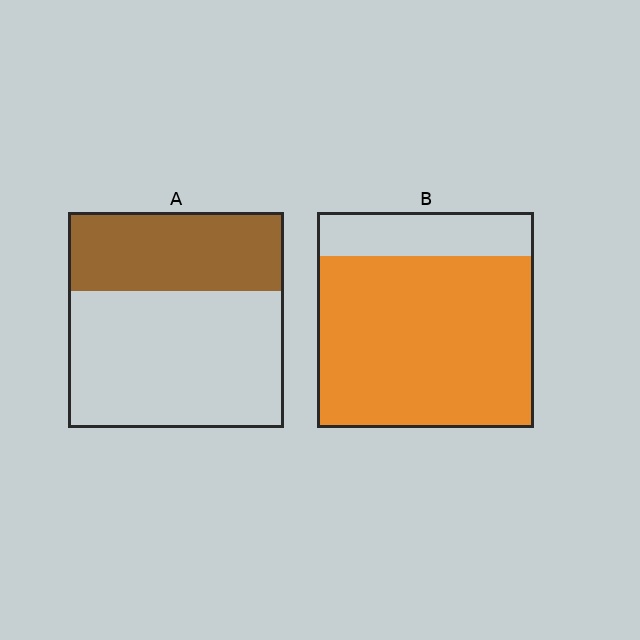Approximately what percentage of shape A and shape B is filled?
A is approximately 35% and B is approximately 80%.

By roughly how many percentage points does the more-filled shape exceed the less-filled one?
By roughly 45 percentage points (B over A).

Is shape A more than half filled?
No.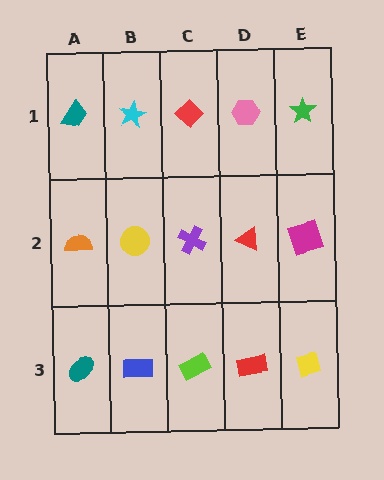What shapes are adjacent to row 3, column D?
A red triangle (row 2, column D), a lime rectangle (row 3, column C), a yellow diamond (row 3, column E).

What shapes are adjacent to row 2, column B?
A cyan star (row 1, column B), a blue rectangle (row 3, column B), an orange semicircle (row 2, column A), a purple cross (row 2, column C).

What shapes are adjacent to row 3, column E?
A magenta square (row 2, column E), a red rectangle (row 3, column D).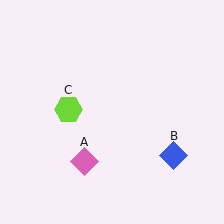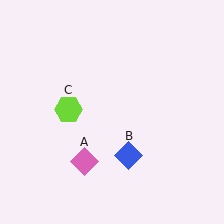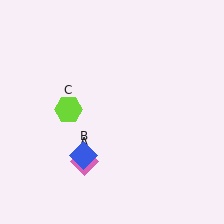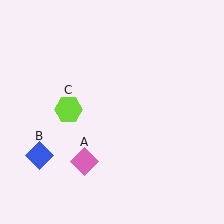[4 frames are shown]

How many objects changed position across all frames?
1 object changed position: blue diamond (object B).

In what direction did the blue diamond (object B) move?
The blue diamond (object B) moved left.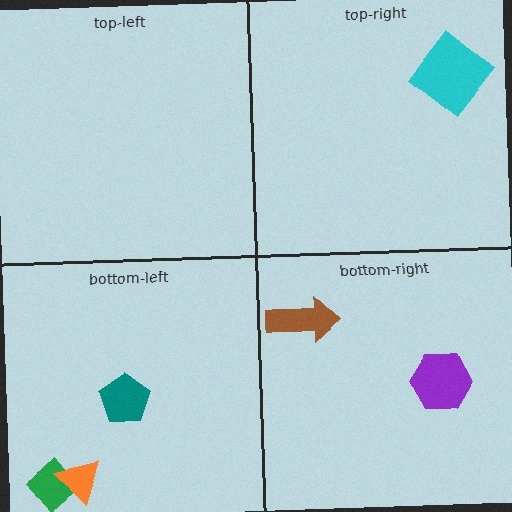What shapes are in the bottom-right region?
The brown arrow, the purple hexagon.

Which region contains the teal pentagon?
The bottom-left region.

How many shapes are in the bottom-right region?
2.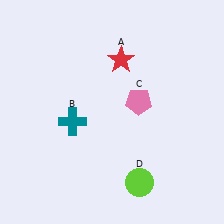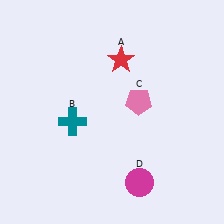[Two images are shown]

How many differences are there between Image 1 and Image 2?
There is 1 difference between the two images.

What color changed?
The circle (D) changed from lime in Image 1 to magenta in Image 2.